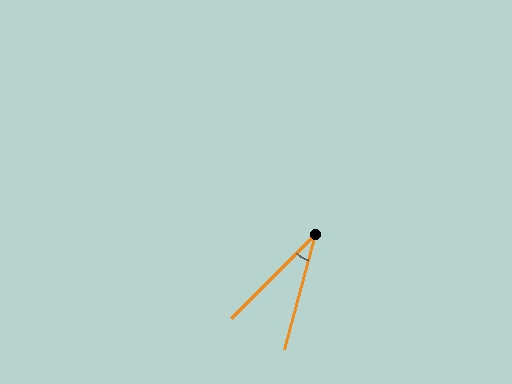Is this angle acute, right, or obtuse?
It is acute.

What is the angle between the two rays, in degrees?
Approximately 30 degrees.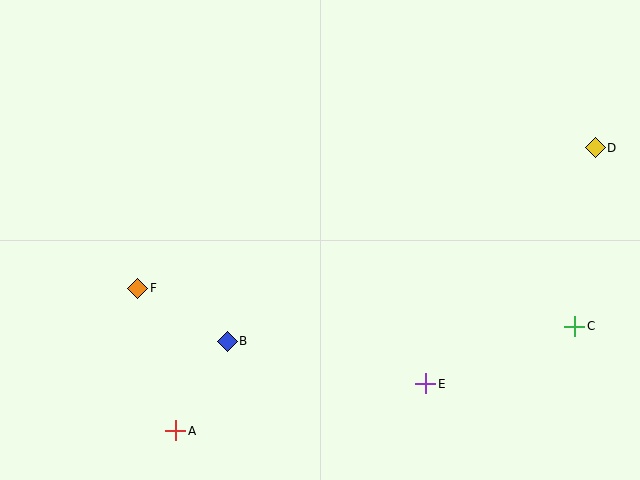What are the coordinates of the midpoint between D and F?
The midpoint between D and F is at (366, 218).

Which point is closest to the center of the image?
Point B at (227, 341) is closest to the center.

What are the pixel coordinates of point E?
Point E is at (426, 384).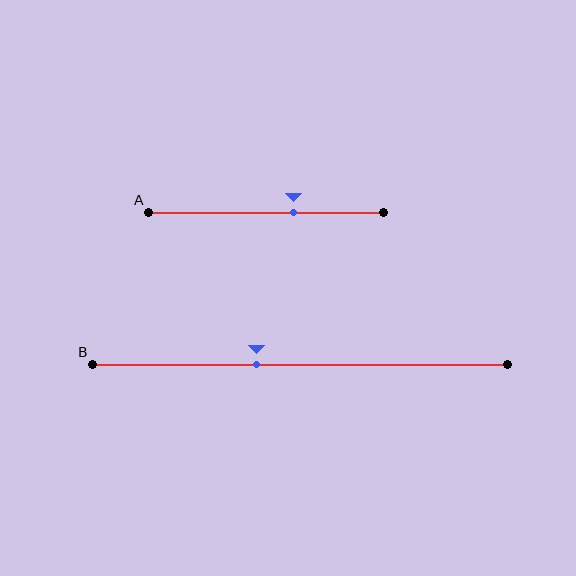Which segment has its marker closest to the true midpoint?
Segment B has its marker closest to the true midpoint.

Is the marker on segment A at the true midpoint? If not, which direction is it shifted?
No, the marker on segment A is shifted to the right by about 12% of the segment length.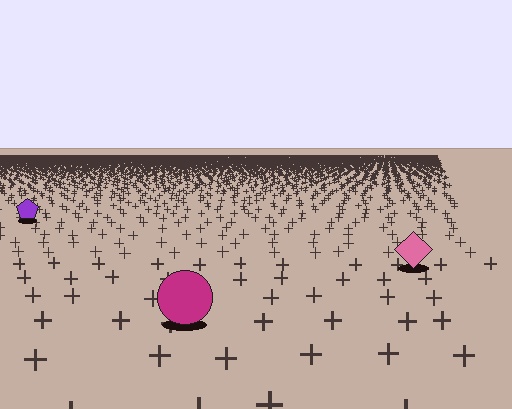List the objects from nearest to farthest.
From nearest to farthest: the magenta circle, the pink diamond, the purple pentagon.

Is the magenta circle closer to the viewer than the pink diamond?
Yes. The magenta circle is closer — you can tell from the texture gradient: the ground texture is coarser near it.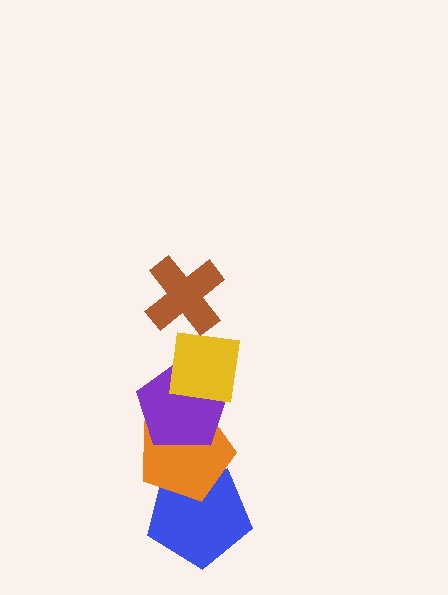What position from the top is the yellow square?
The yellow square is 2nd from the top.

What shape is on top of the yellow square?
The brown cross is on top of the yellow square.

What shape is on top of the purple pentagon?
The yellow square is on top of the purple pentagon.